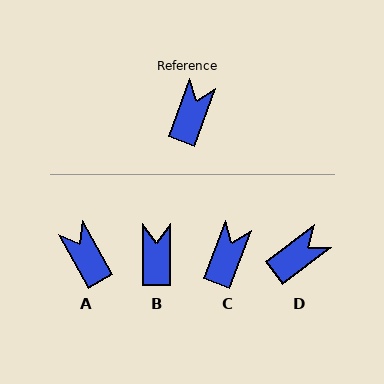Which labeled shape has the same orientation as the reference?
C.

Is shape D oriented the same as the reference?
No, it is off by about 32 degrees.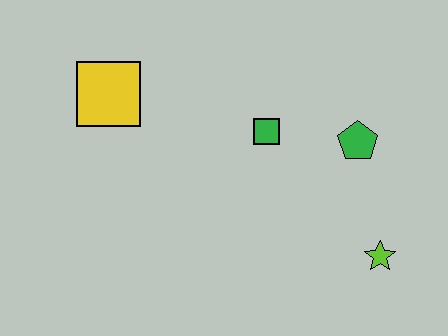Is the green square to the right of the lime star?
No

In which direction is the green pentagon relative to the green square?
The green pentagon is to the right of the green square.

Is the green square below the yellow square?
Yes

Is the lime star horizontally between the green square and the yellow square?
No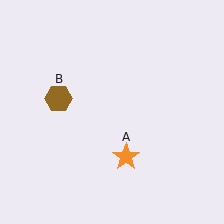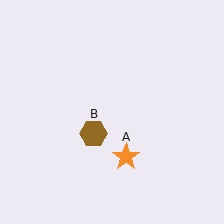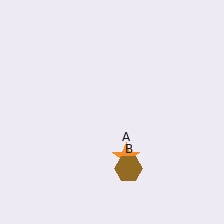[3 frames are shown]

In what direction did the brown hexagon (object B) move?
The brown hexagon (object B) moved down and to the right.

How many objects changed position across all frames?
1 object changed position: brown hexagon (object B).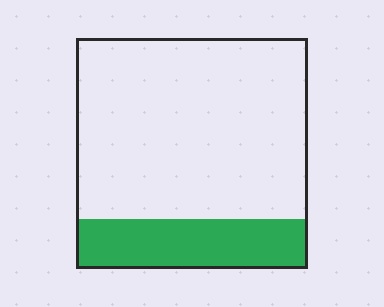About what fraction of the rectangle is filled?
About one fifth (1/5).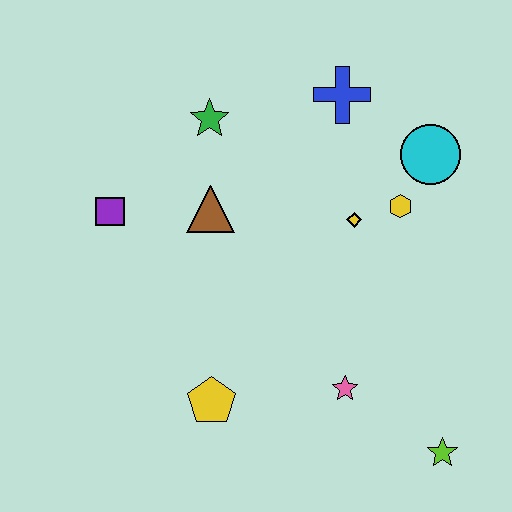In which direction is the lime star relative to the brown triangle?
The lime star is below the brown triangle.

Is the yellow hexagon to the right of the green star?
Yes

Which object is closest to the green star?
The brown triangle is closest to the green star.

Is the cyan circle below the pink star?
No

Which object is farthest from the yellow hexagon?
The purple square is farthest from the yellow hexagon.